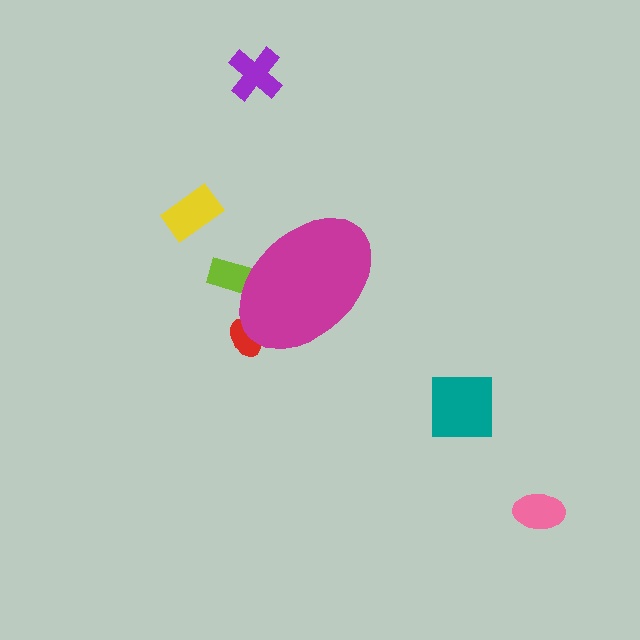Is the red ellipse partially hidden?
Yes, the red ellipse is partially hidden behind the magenta ellipse.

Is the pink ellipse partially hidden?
No, the pink ellipse is fully visible.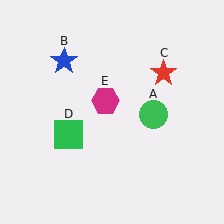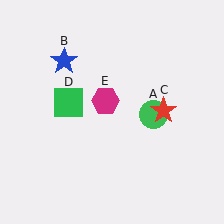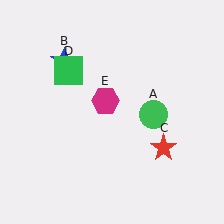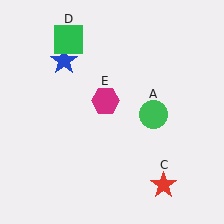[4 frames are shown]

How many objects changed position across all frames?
2 objects changed position: red star (object C), green square (object D).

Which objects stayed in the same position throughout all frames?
Green circle (object A) and blue star (object B) and magenta hexagon (object E) remained stationary.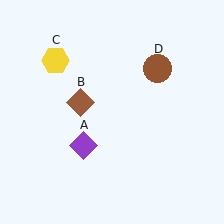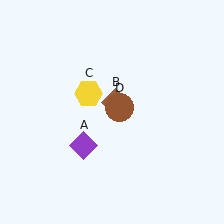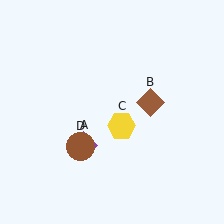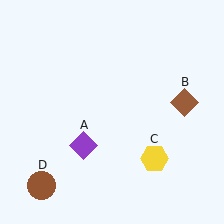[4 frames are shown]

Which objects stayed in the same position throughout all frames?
Purple diamond (object A) remained stationary.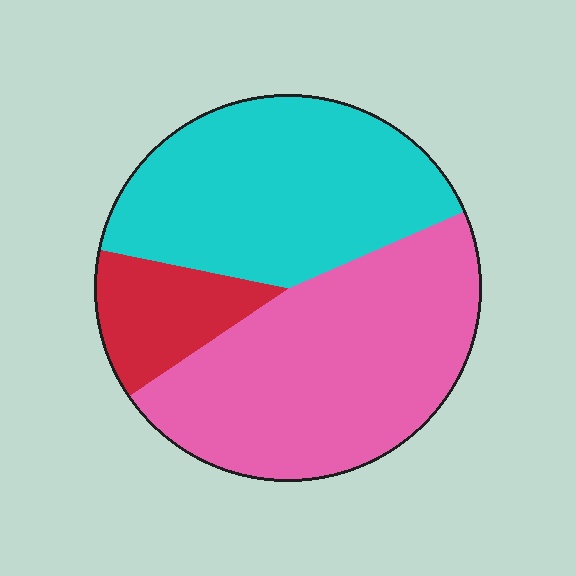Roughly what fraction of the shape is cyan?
Cyan covers around 40% of the shape.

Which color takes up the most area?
Pink, at roughly 45%.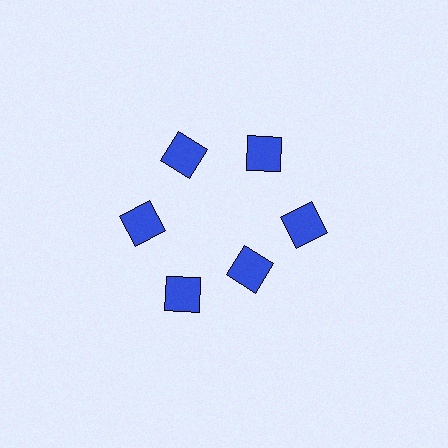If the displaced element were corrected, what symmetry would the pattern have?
It would have 6-fold rotational symmetry — the pattern would map onto itself every 60 degrees.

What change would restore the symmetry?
The symmetry would be restored by moving it outward, back onto the ring so that all 6 diamonds sit at equal angles and equal distance from the center.